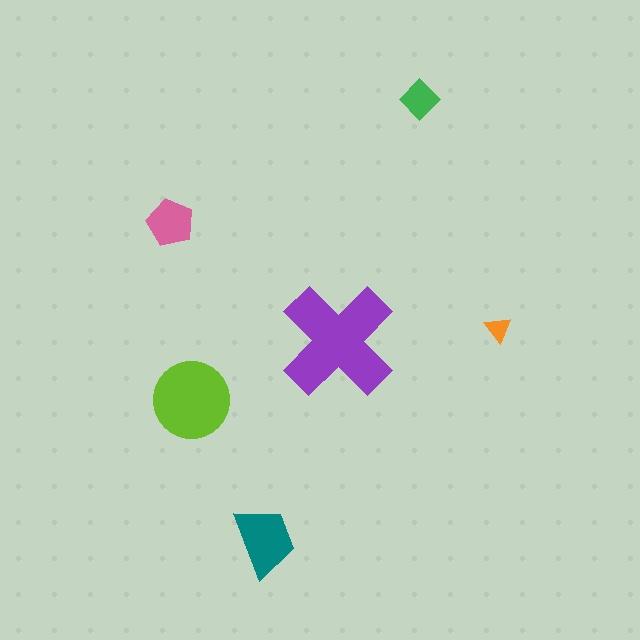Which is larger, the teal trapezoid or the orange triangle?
The teal trapezoid.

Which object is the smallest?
The orange triangle.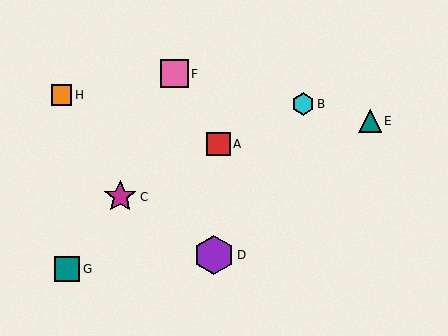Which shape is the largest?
The purple hexagon (labeled D) is the largest.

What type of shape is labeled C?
Shape C is a magenta star.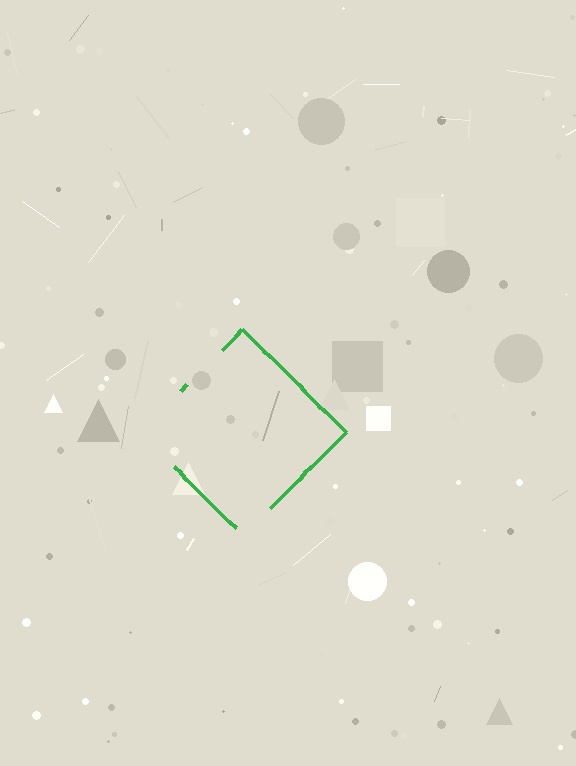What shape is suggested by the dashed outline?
The dashed outline suggests a diamond.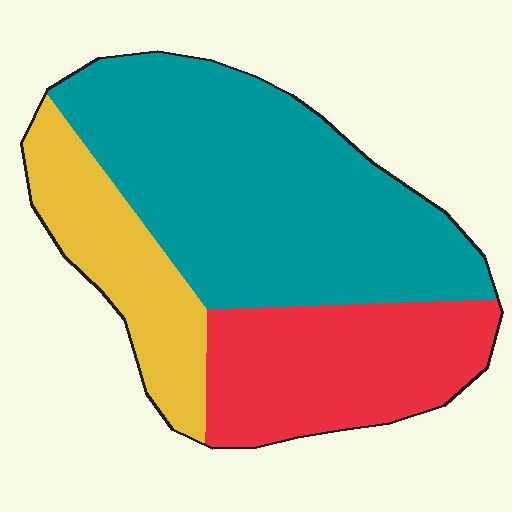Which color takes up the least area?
Yellow, at roughly 20%.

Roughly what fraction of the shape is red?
Red covers 27% of the shape.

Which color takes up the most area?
Teal, at roughly 55%.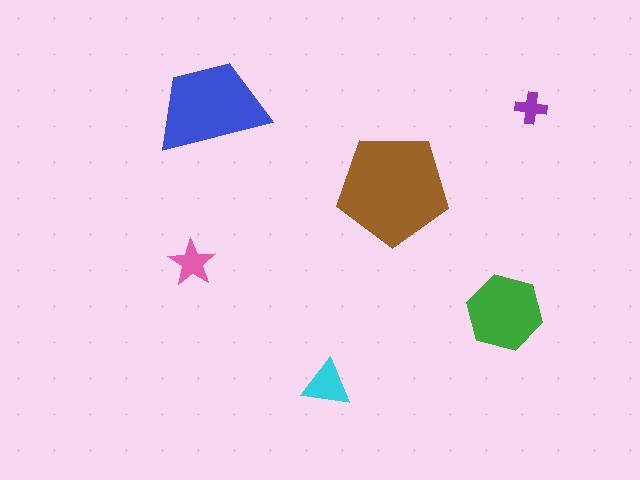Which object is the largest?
The brown pentagon.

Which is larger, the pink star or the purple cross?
The pink star.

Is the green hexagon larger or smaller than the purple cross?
Larger.